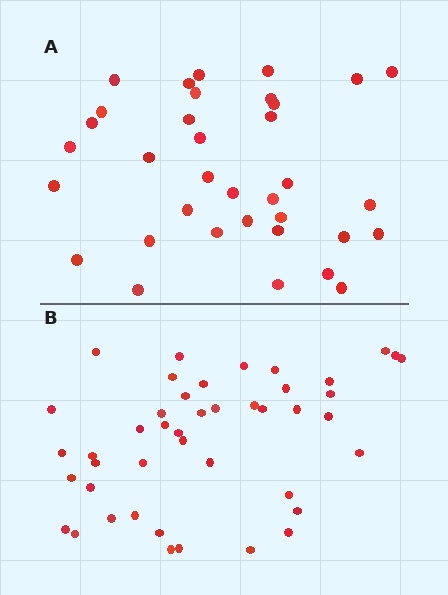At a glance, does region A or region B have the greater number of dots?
Region B (the bottom region) has more dots.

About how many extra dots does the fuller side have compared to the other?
Region B has roughly 8 or so more dots than region A.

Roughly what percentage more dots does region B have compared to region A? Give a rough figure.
About 25% more.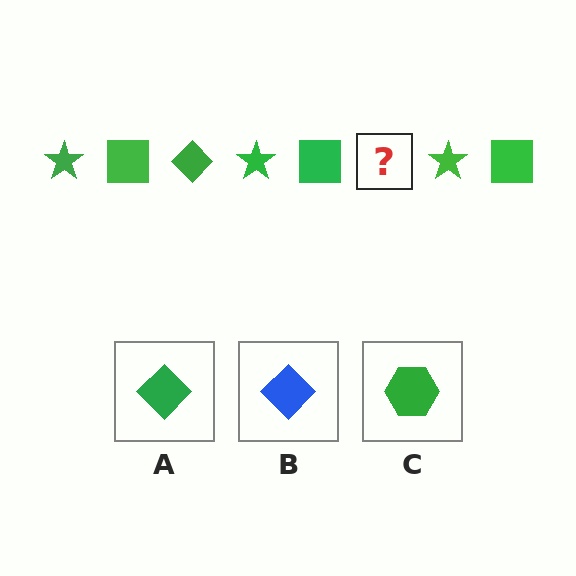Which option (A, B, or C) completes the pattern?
A.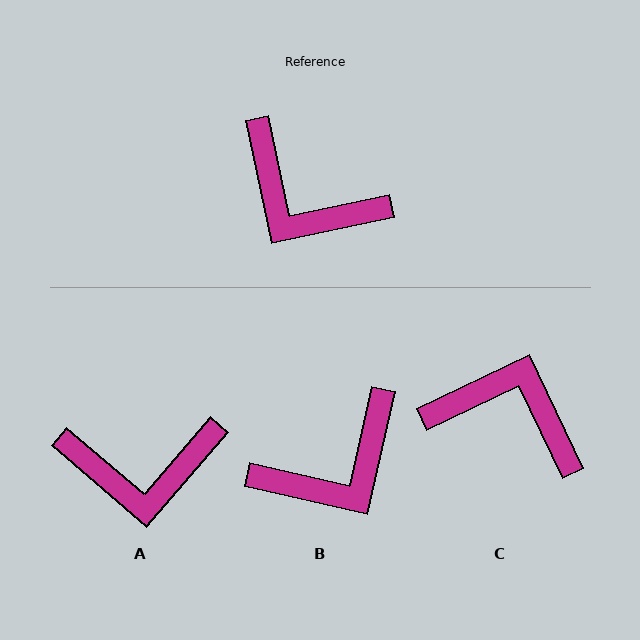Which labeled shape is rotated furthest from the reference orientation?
C, about 166 degrees away.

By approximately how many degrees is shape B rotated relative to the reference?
Approximately 65 degrees counter-clockwise.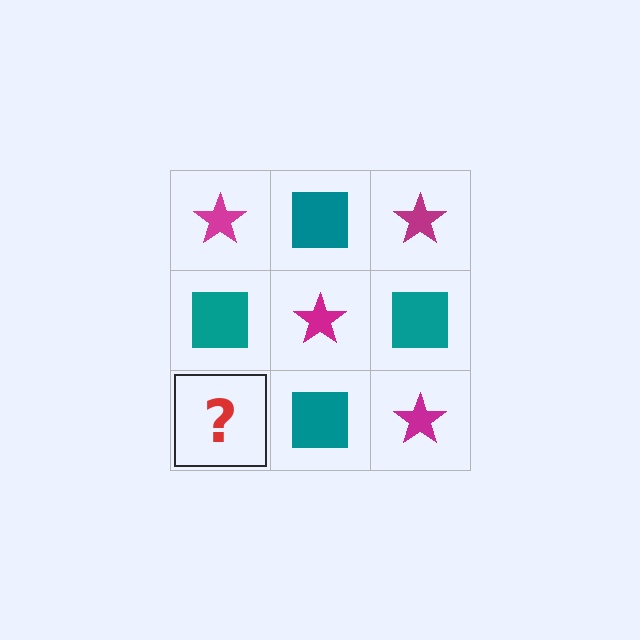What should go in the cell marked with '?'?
The missing cell should contain a magenta star.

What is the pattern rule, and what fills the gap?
The rule is that it alternates magenta star and teal square in a checkerboard pattern. The gap should be filled with a magenta star.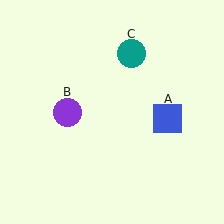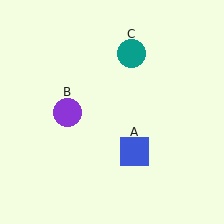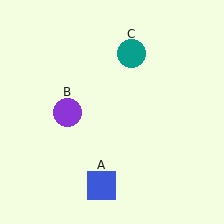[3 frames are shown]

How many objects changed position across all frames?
1 object changed position: blue square (object A).